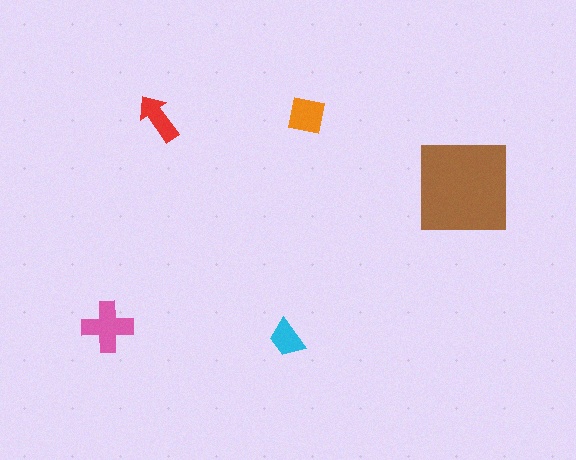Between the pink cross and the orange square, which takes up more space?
The pink cross.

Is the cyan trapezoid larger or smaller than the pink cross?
Smaller.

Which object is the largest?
The brown square.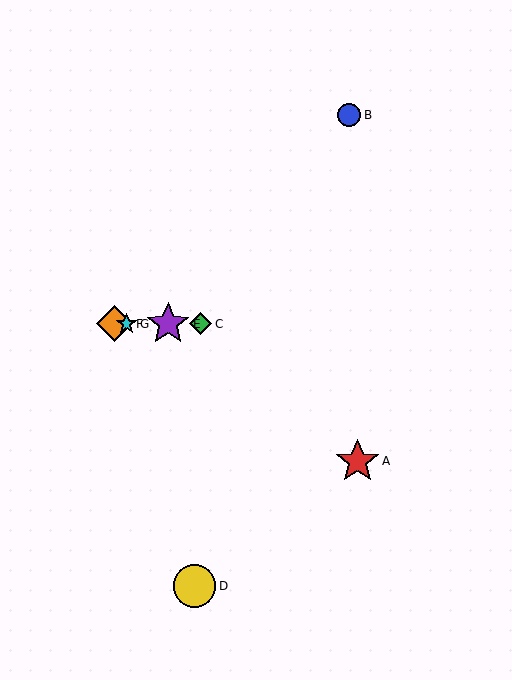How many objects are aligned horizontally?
4 objects (C, E, F, G) are aligned horizontally.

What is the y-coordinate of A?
Object A is at y≈461.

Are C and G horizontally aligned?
Yes, both are at y≈324.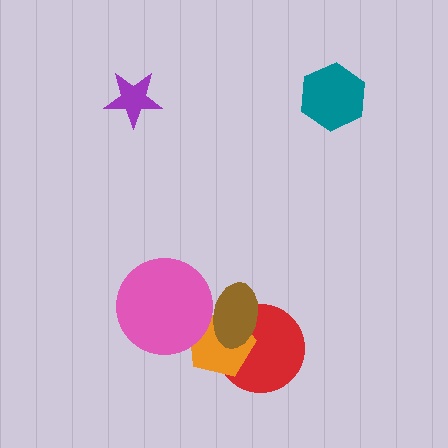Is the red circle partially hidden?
Yes, it is partially covered by another shape.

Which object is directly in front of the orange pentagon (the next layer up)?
The pink circle is directly in front of the orange pentagon.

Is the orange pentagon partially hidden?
Yes, it is partially covered by another shape.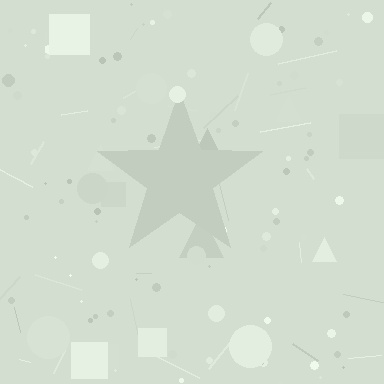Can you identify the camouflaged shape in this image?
The camouflaged shape is a star.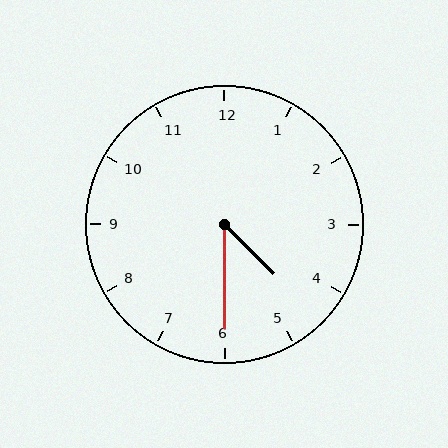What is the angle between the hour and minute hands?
Approximately 45 degrees.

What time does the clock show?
4:30.